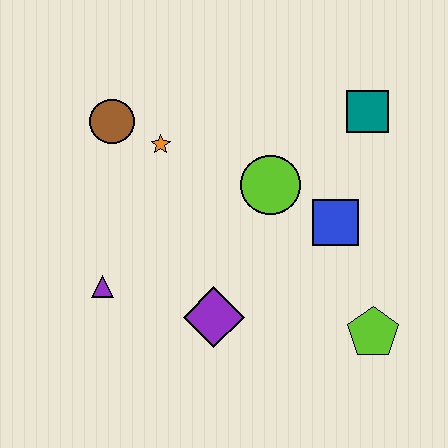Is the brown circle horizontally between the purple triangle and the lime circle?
Yes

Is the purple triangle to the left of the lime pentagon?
Yes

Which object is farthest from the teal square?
The purple triangle is farthest from the teal square.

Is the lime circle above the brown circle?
No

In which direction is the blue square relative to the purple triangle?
The blue square is to the right of the purple triangle.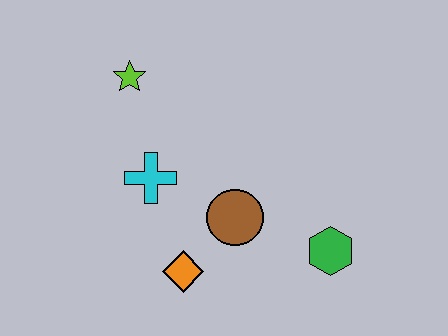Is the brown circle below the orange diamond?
No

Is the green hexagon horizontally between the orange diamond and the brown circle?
No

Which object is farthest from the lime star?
The green hexagon is farthest from the lime star.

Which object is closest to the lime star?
The cyan cross is closest to the lime star.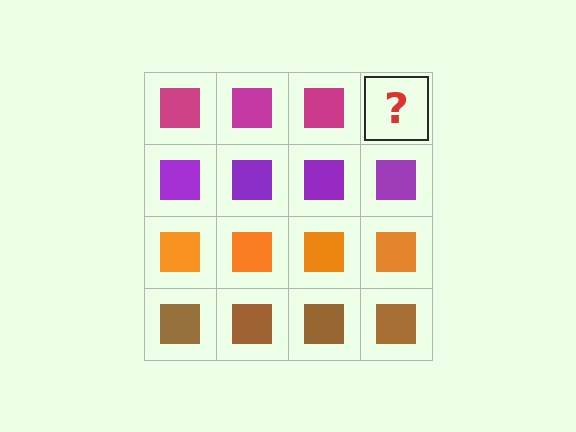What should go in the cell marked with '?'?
The missing cell should contain a magenta square.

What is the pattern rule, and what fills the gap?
The rule is that each row has a consistent color. The gap should be filled with a magenta square.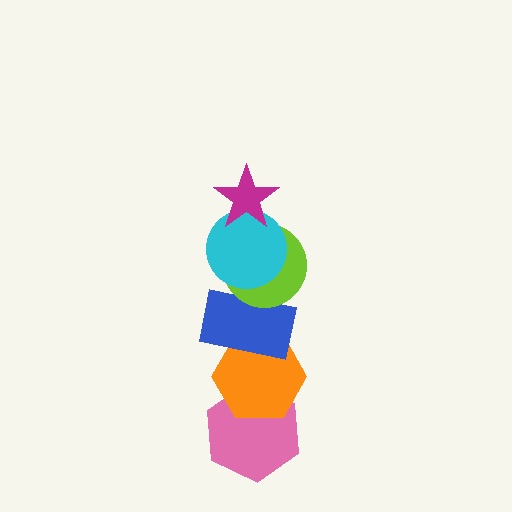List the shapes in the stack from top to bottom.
From top to bottom: the magenta star, the cyan circle, the lime circle, the blue rectangle, the orange hexagon, the pink hexagon.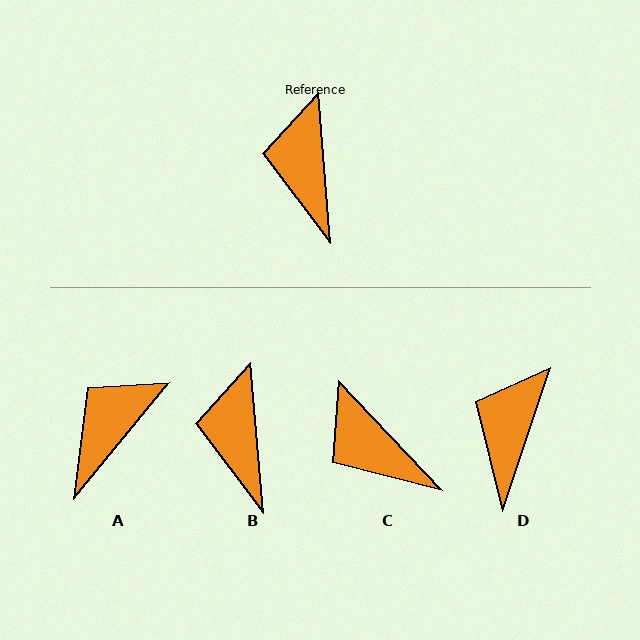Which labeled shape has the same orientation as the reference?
B.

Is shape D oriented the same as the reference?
No, it is off by about 23 degrees.